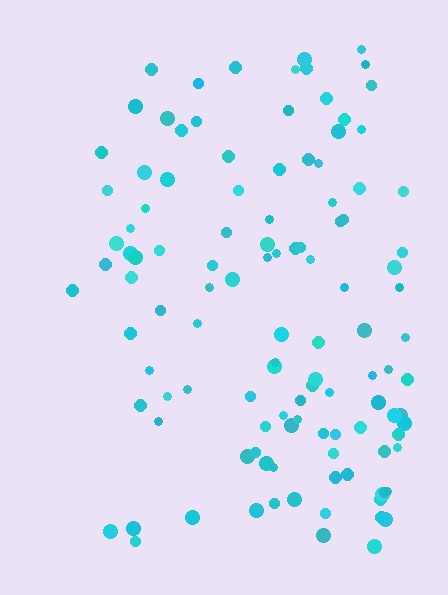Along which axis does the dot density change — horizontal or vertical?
Horizontal.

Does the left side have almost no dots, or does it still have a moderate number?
Still a moderate number, just noticeably fewer than the right.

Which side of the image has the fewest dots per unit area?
The left.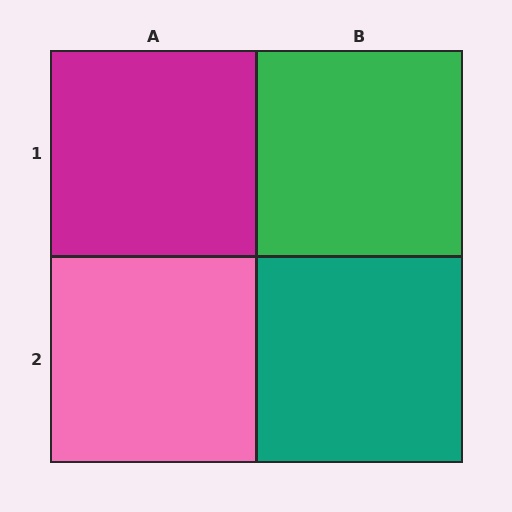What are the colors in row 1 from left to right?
Magenta, green.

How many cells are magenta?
1 cell is magenta.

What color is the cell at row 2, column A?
Pink.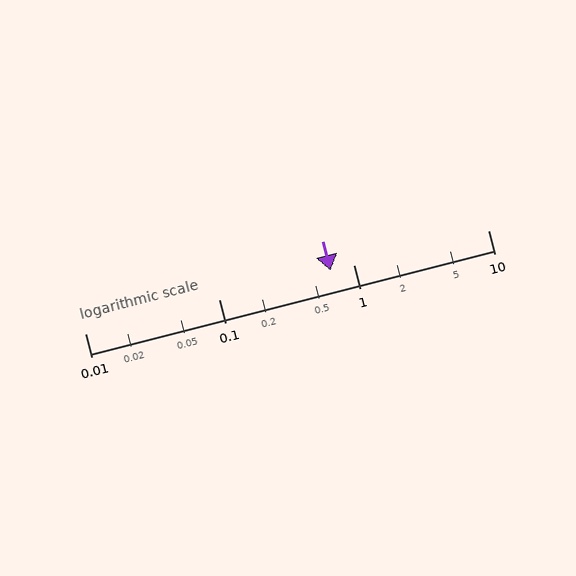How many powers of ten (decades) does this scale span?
The scale spans 3 decades, from 0.01 to 10.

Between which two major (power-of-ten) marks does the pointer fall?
The pointer is between 0.1 and 1.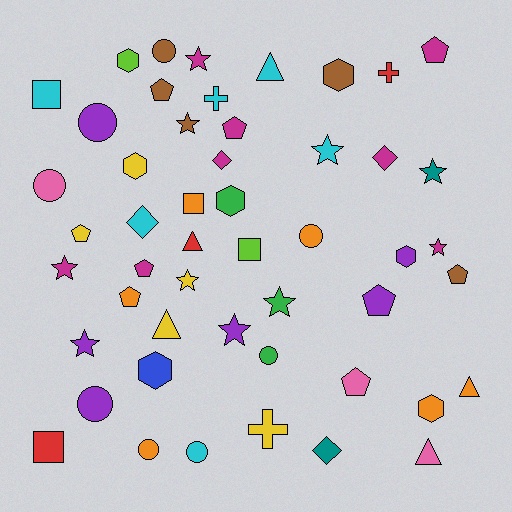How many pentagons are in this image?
There are 9 pentagons.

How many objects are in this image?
There are 50 objects.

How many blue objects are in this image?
There is 1 blue object.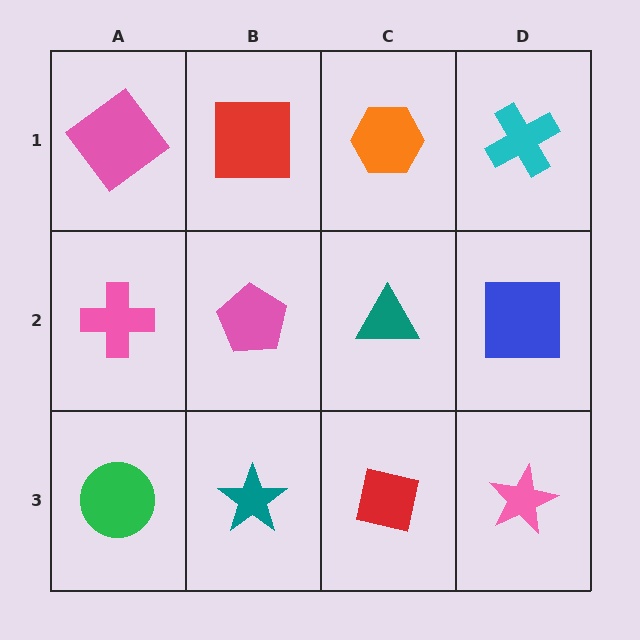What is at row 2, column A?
A pink cross.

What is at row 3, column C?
A red square.